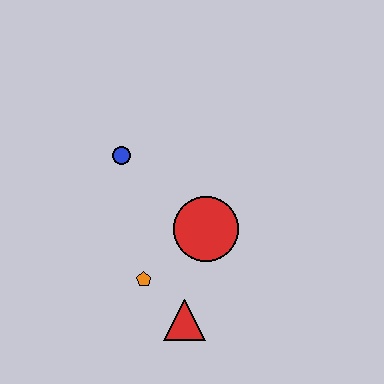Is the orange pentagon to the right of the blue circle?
Yes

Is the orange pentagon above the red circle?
No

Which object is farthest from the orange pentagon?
The blue circle is farthest from the orange pentagon.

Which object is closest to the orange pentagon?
The red triangle is closest to the orange pentagon.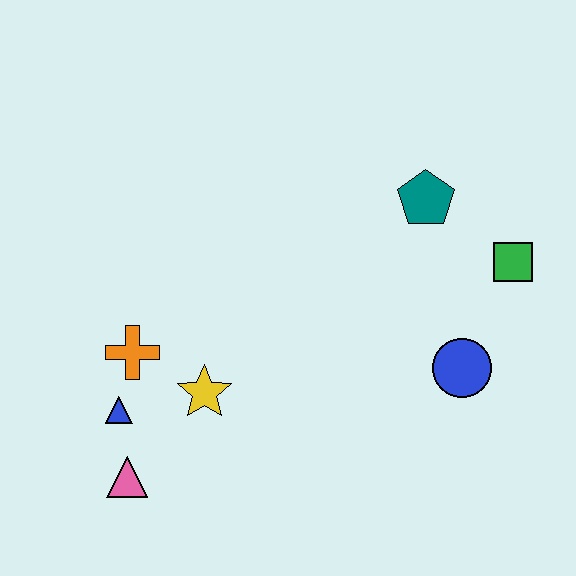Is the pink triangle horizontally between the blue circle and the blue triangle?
Yes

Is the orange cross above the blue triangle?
Yes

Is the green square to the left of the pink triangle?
No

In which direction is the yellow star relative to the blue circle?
The yellow star is to the left of the blue circle.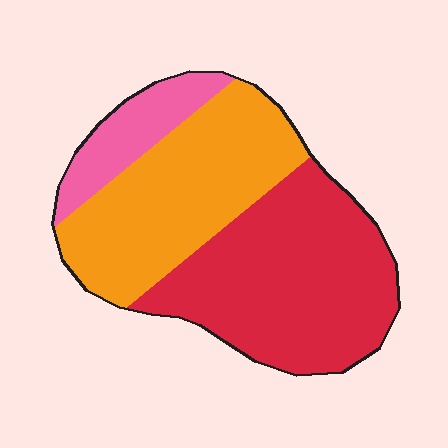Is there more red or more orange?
Red.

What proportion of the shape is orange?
Orange covers around 40% of the shape.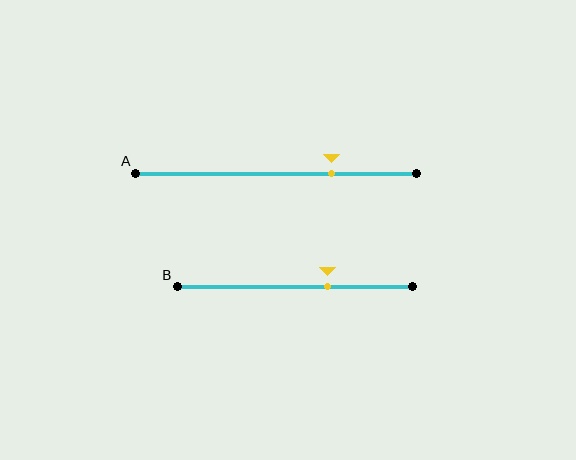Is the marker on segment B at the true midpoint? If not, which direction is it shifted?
No, the marker on segment B is shifted to the right by about 14% of the segment length.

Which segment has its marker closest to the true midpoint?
Segment B has its marker closest to the true midpoint.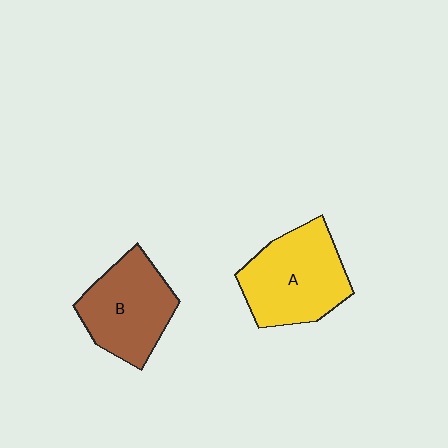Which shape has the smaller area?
Shape B (brown).